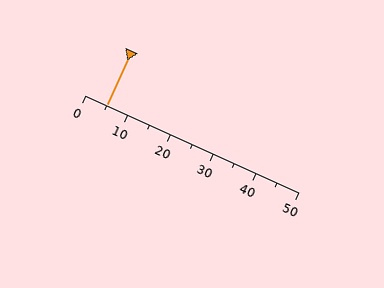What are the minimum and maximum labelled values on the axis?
The axis runs from 0 to 50.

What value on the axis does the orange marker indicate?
The marker indicates approximately 5.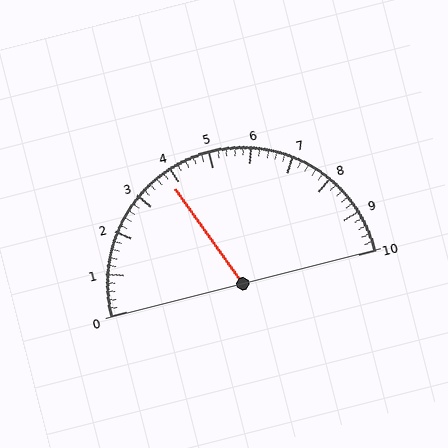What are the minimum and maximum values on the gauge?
The gauge ranges from 0 to 10.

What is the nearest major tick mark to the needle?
The nearest major tick mark is 4.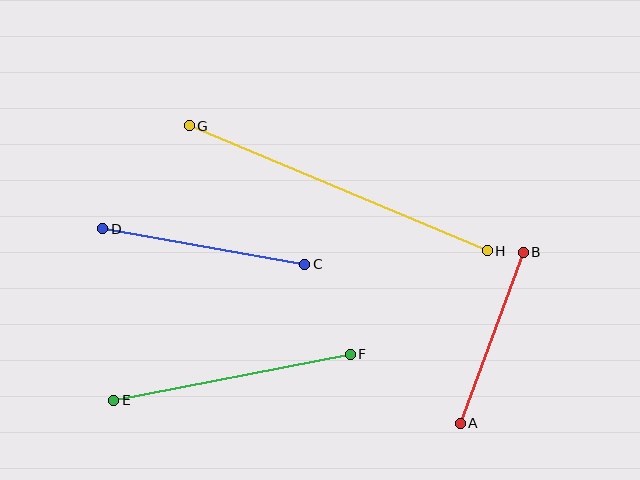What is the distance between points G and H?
The distance is approximately 323 pixels.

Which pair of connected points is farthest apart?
Points G and H are farthest apart.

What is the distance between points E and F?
The distance is approximately 241 pixels.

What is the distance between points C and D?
The distance is approximately 205 pixels.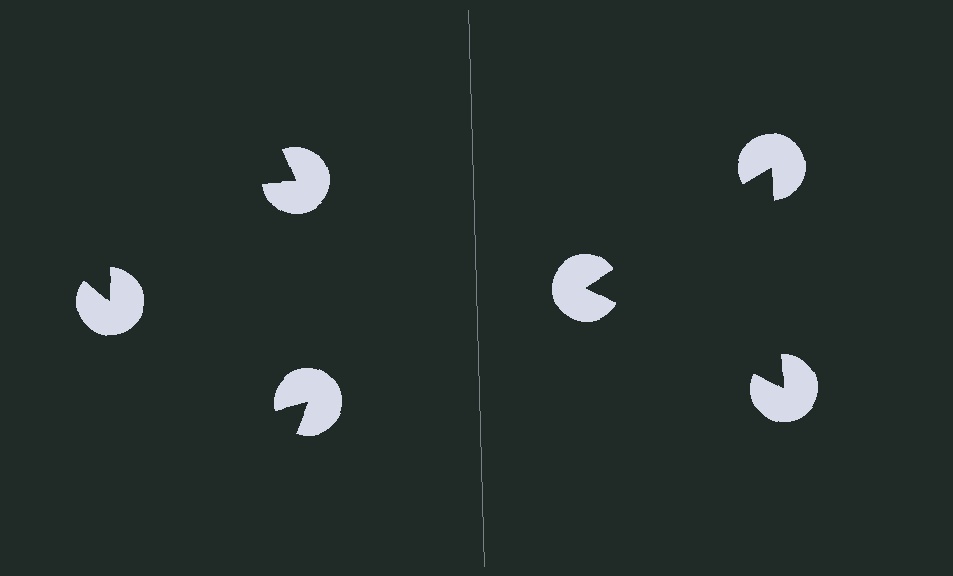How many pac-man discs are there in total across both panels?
6 — 3 on each side.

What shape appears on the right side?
An illusory triangle.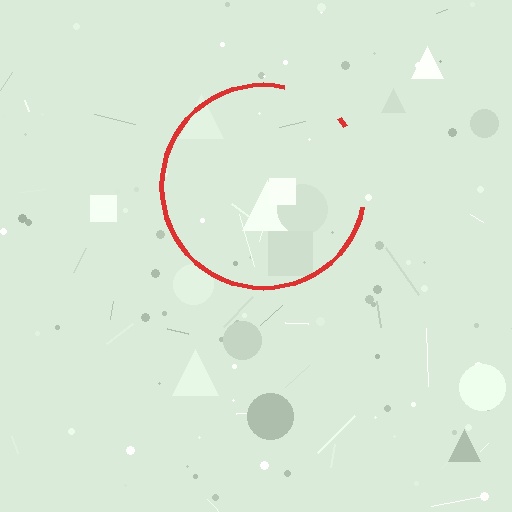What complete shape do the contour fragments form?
The contour fragments form a circle.